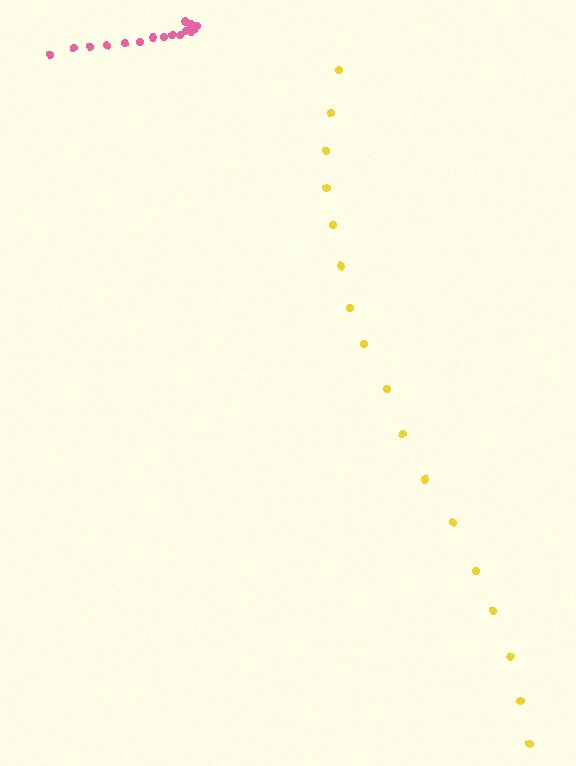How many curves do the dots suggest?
There are 2 distinct paths.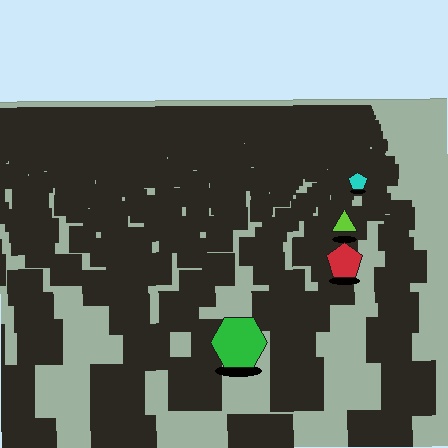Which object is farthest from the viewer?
The cyan pentagon is farthest from the viewer. It appears smaller and the ground texture around it is denser.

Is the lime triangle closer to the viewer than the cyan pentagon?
Yes. The lime triangle is closer — you can tell from the texture gradient: the ground texture is coarser near it.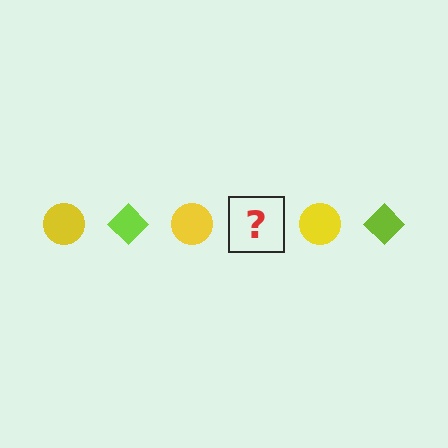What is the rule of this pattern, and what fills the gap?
The rule is that the pattern alternates between yellow circle and lime diamond. The gap should be filled with a lime diamond.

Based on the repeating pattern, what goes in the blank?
The blank should be a lime diamond.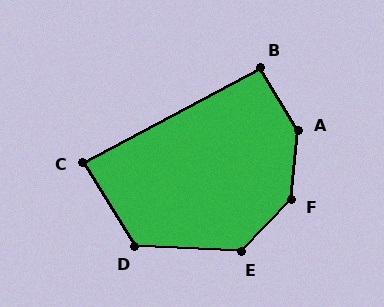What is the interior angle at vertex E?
Approximately 131 degrees (obtuse).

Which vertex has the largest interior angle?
F, at approximately 142 degrees.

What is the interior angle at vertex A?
Approximately 142 degrees (obtuse).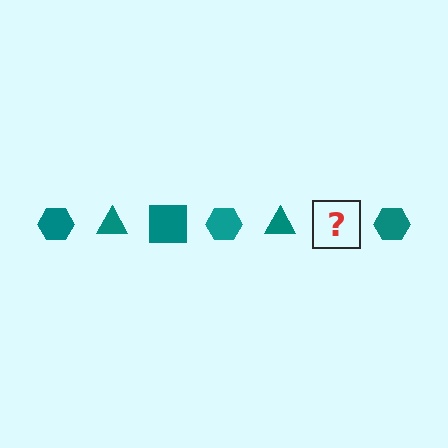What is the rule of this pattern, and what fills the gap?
The rule is that the pattern cycles through hexagon, triangle, square shapes in teal. The gap should be filled with a teal square.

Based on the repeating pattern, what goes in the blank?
The blank should be a teal square.